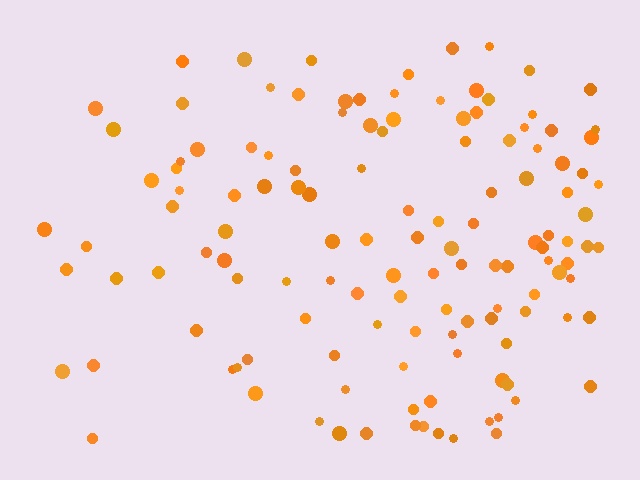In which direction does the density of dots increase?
From left to right, with the right side densest.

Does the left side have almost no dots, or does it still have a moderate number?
Still a moderate number, just noticeably fewer than the right.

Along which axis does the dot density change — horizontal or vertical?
Horizontal.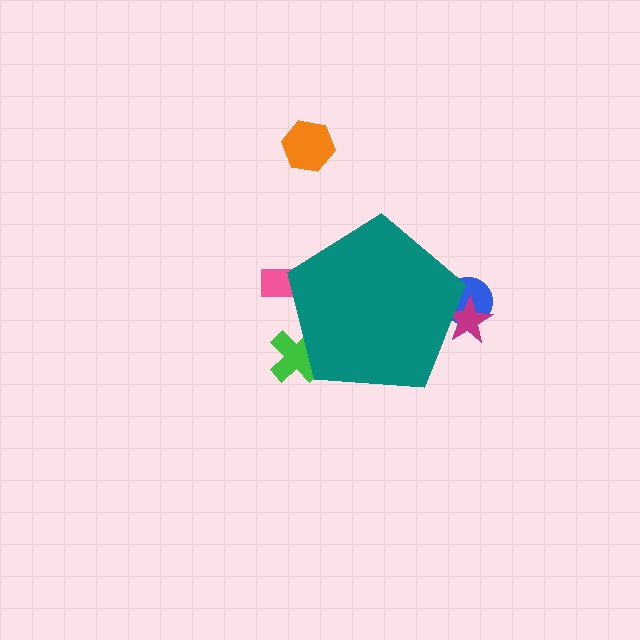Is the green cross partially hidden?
Yes, the green cross is partially hidden behind the teal pentagon.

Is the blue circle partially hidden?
Yes, the blue circle is partially hidden behind the teal pentagon.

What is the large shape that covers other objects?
A teal pentagon.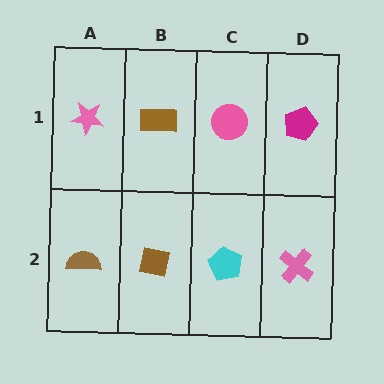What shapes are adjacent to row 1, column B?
A brown square (row 2, column B), a pink star (row 1, column A), a pink circle (row 1, column C).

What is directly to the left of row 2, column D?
A cyan pentagon.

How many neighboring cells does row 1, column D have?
2.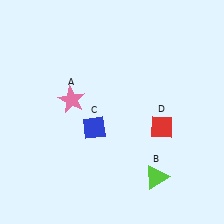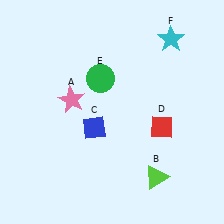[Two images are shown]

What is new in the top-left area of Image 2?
A green circle (E) was added in the top-left area of Image 2.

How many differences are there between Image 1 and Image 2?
There are 2 differences between the two images.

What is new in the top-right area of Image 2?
A cyan star (F) was added in the top-right area of Image 2.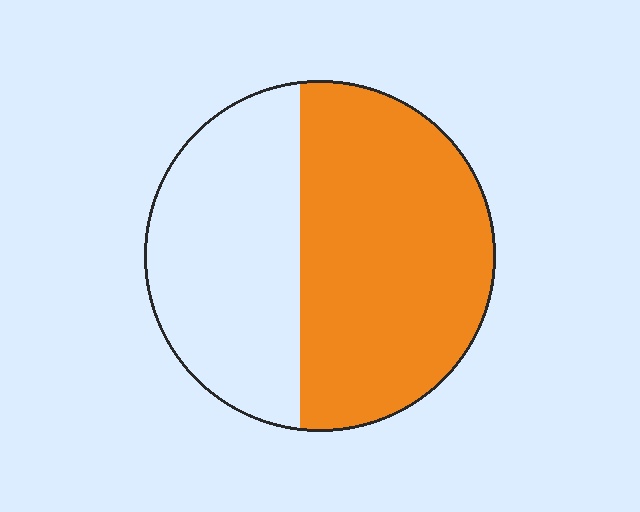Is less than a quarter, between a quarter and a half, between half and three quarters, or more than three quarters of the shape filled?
Between half and three quarters.